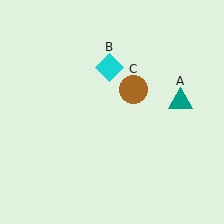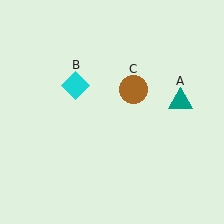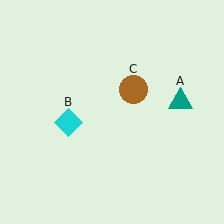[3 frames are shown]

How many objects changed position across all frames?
1 object changed position: cyan diamond (object B).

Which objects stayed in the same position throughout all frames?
Teal triangle (object A) and brown circle (object C) remained stationary.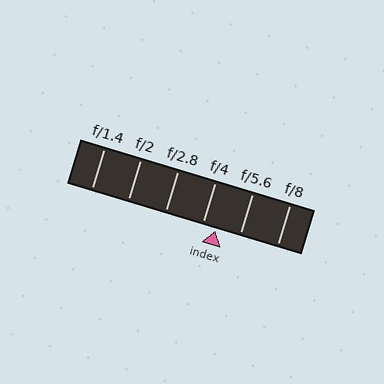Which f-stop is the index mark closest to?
The index mark is closest to f/4.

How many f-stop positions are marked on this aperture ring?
There are 6 f-stop positions marked.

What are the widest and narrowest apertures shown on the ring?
The widest aperture shown is f/1.4 and the narrowest is f/8.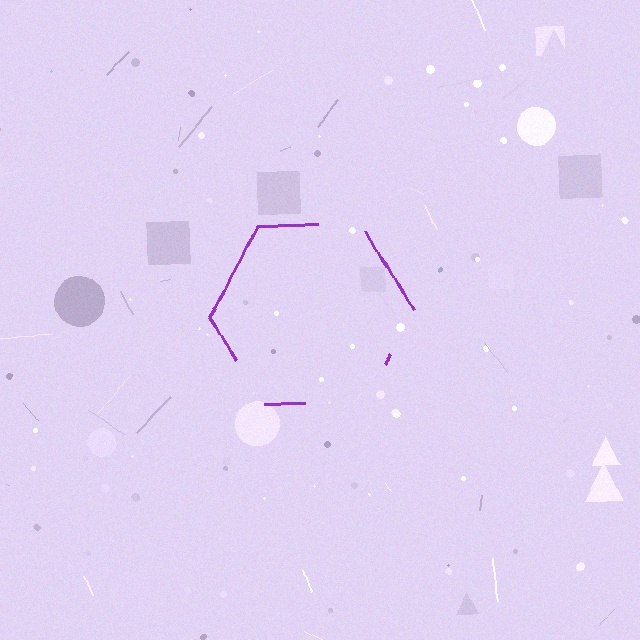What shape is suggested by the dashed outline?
The dashed outline suggests a hexagon.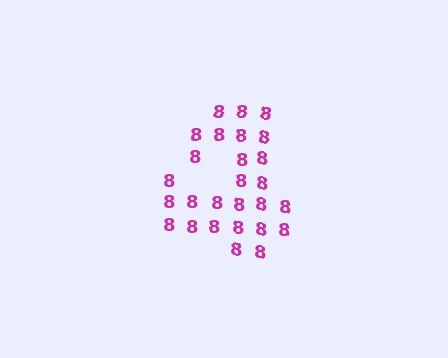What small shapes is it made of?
It is made of small digit 8's.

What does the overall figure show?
The overall figure shows the digit 4.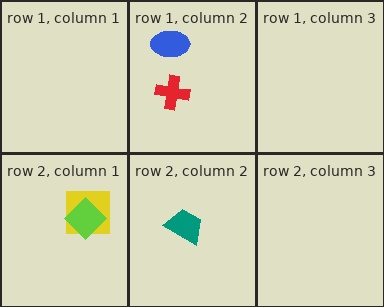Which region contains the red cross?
The row 1, column 2 region.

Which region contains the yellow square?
The row 2, column 1 region.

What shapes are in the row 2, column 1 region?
The yellow square, the lime diamond.